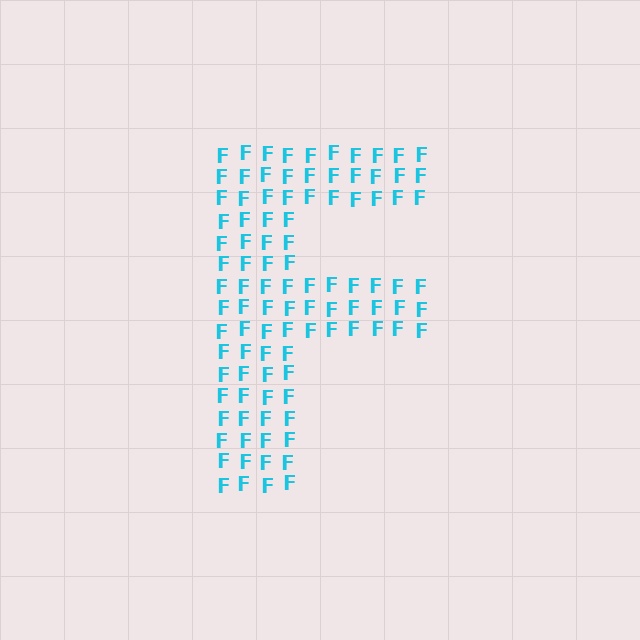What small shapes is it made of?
It is made of small letter F's.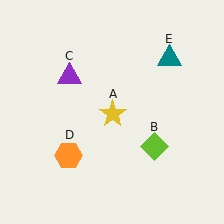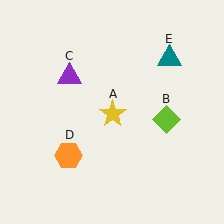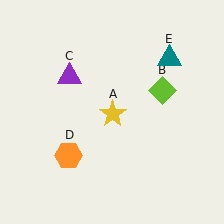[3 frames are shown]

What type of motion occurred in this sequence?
The lime diamond (object B) rotated counterclockwise around the center of the scene.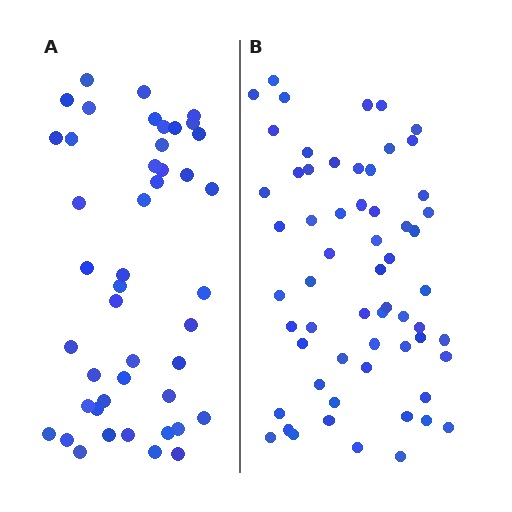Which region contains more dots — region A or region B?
Region B (the right region) has more dots.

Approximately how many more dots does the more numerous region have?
Region B has approximately 15 more dots than region A.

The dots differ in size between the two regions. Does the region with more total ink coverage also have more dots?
No. Region A has more total ink coverage because its dots are larger, but region B actually contains more individual dots. Total area can be misleading — the number of items is what matters here.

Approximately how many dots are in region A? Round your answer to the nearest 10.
About 40 dots. (The exact count is 45, which rounds to 40.)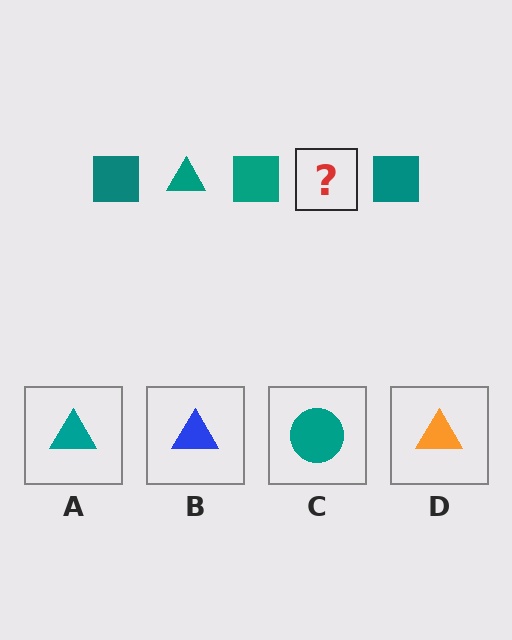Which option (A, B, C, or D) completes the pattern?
A.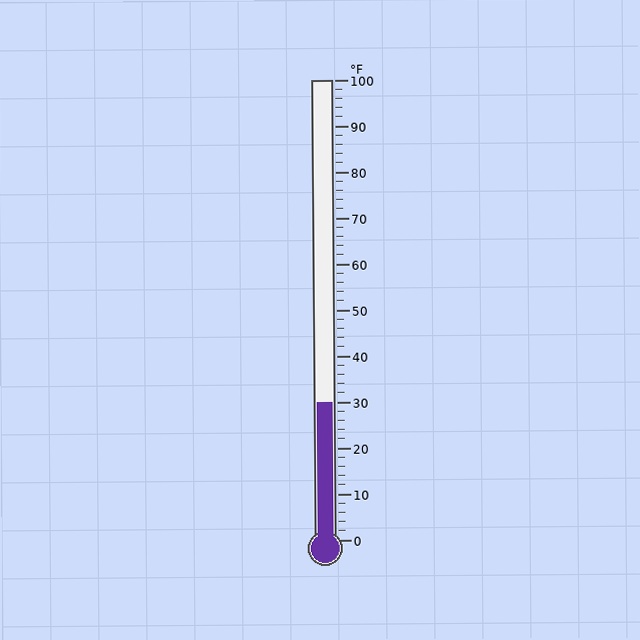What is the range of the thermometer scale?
The thermometer scale ranges from 0°F to 100°F.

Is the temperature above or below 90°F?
The temperature is below 90°F.